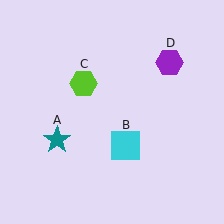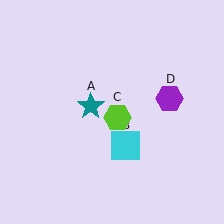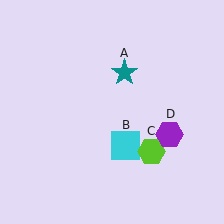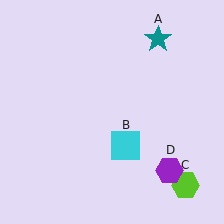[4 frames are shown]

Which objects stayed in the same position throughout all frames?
Cyan square (object B) remained stationary.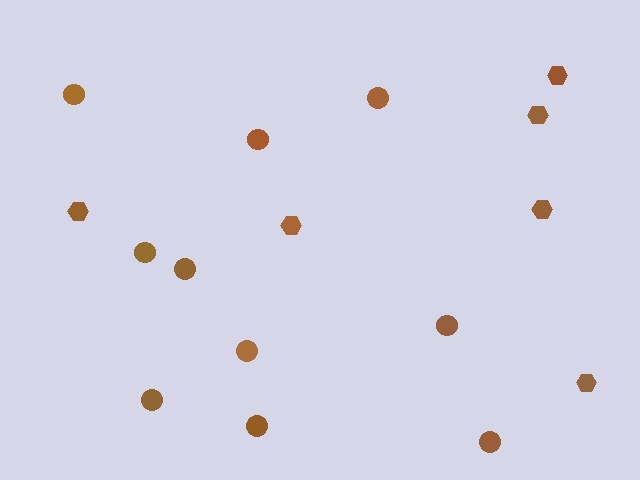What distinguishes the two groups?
There are 2 groups: one group of circles (10) and one group of hexagons (6).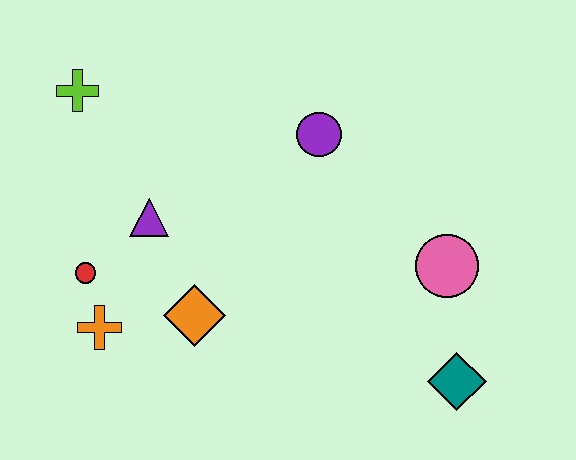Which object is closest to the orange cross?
The red circle is closest to the orange cross.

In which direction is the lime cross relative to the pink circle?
The lime cross is to the left of the pink circle.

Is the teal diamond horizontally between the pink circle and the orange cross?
No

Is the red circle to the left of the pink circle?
Yes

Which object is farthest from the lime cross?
The teal diamond is farthest from the lime cross.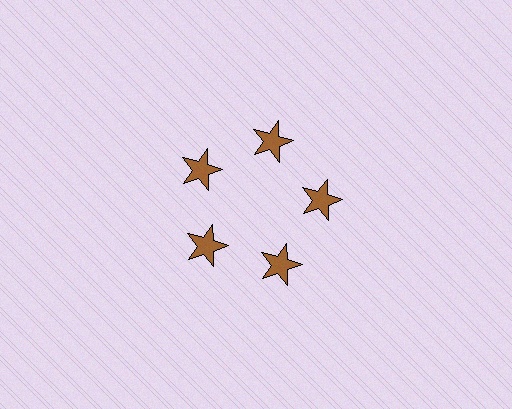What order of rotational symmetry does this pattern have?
This pattern has 5-fold rotational symmetry.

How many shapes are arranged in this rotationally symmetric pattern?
There are 5 shapes, arranged in 5 groups of 1.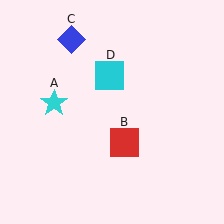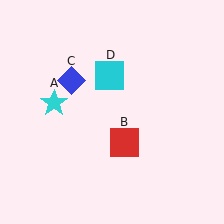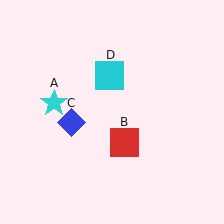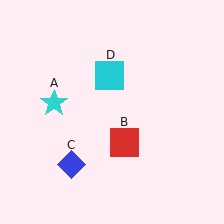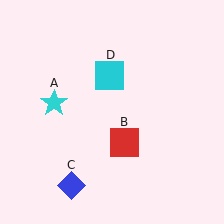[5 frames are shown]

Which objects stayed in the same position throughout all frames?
Cyan star (object A) and red square (object B) and cyan square (object D) remained stationary.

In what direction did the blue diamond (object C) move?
The blue diamond (object C) moved down.